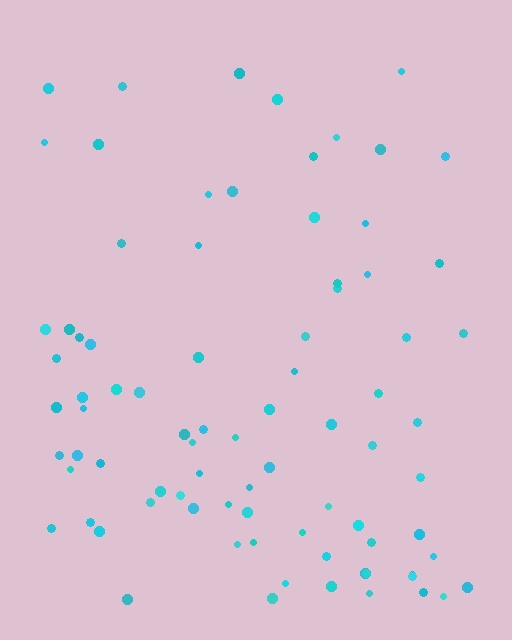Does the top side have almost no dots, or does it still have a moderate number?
Still a moderate number, just noticeably fewer than the bottom.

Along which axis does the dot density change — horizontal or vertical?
Vertical.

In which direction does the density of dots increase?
From top to bottom, with the bottom side densest.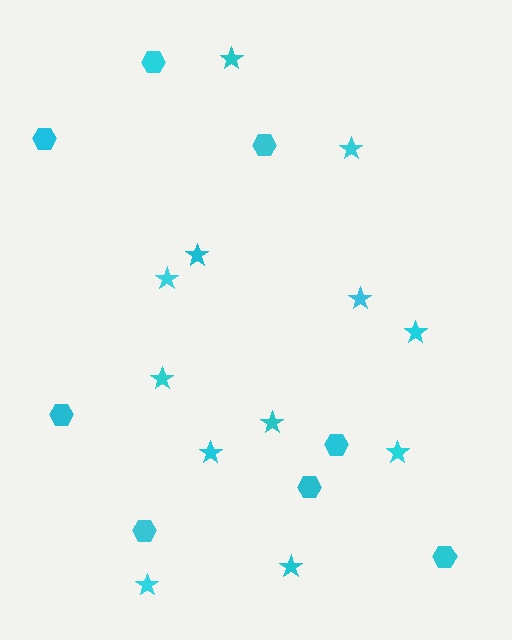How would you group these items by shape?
There are 2 groups: one group of stars (12) and one group of hexagons (8).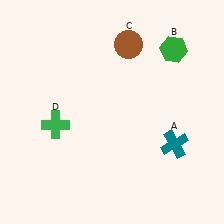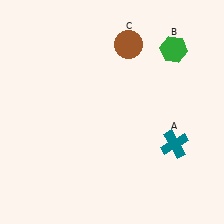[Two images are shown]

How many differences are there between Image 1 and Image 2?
There is 1 difference between the two images.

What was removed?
The green cross (D) was removed in Image 2.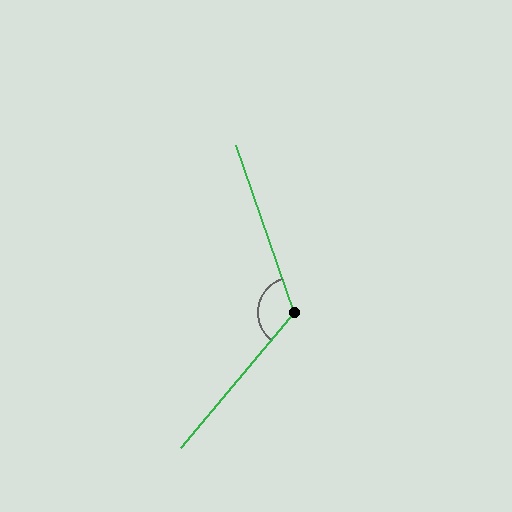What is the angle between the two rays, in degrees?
Approximately 121 degrees.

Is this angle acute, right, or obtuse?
It is obtuse.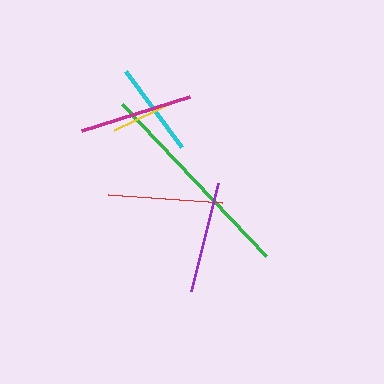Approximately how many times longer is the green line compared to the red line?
The green line is approximately 1.8 times the length of the red line.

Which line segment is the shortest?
The yellow line is the shortest at approximately 70 pixels.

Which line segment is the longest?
The green line is the longest at approximately 210 pixels.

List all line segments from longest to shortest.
From longest to shortest: green, red, magenta, purple, cyan, yellow.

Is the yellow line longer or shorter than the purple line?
The purple line is longer than the yellow line.